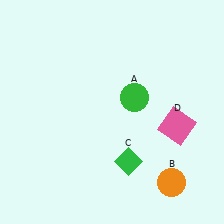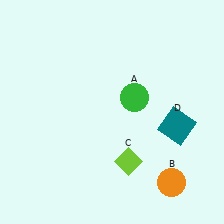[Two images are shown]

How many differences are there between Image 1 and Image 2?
There are 2 differences between the two images.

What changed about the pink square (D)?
In Image 1, D is pink. In Image 2, it changed to teal.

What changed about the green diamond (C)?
In Image 1, C is green. In Image 2, it changed to lime.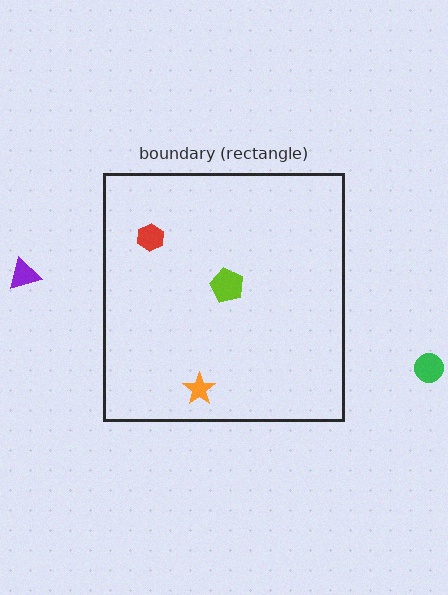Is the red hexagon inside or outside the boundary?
Inside.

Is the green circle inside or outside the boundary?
Outside.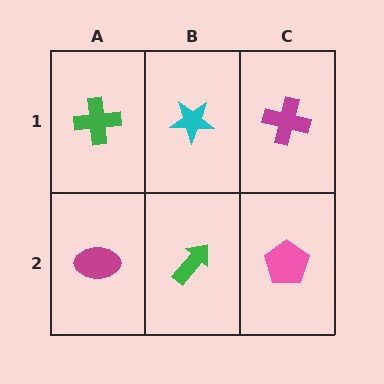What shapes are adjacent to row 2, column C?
A magenta cross (row 1, column C), a green arrow (row 2, column B).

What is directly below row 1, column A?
A magenta ellipse.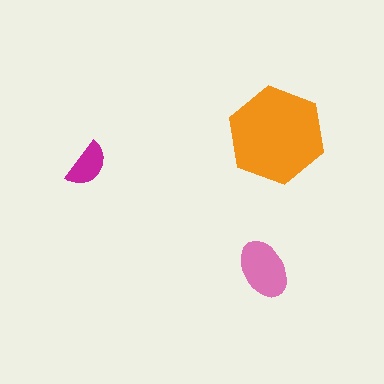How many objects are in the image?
There are 3 objects in the image.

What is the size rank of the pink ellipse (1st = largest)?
2nd.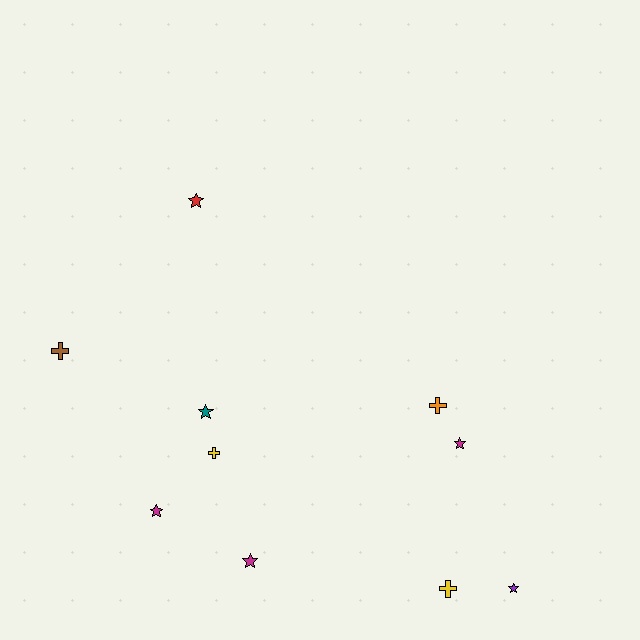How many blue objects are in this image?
There are no blue objects.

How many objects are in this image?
There are 10 objects.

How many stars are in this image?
There are 6 stars.